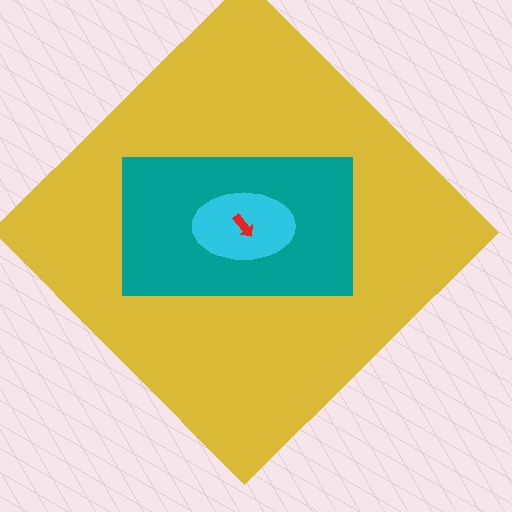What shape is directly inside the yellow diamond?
The teal rectangle.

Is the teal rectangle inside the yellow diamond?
Yes.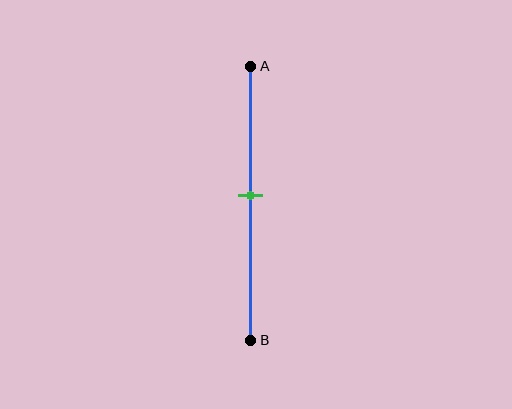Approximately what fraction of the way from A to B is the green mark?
The green mark is approximately 45% of the way from A to B.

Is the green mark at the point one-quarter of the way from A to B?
No, the mark is at about 45% from A, not at the 25% one-quarter point.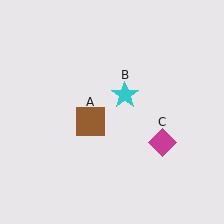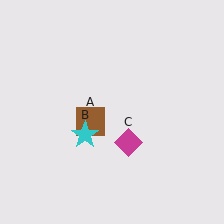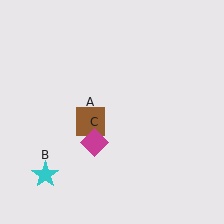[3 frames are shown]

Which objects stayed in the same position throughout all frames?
Brown square (object A) remained stationary.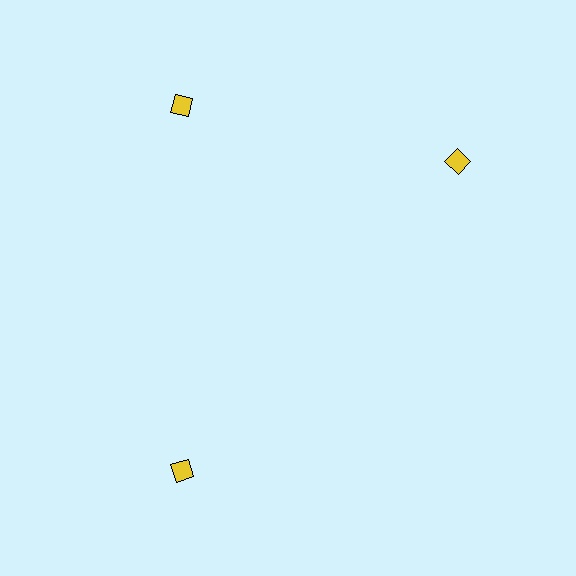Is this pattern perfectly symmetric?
No. The 3 yellow diamonds are arranged in a ring, but one element near the 3 o'clock position is rotated out of alignment along the ring, breaking the 3-fold rotational symmetry.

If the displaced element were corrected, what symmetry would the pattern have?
It would have 3-fold rotational symmetry — the pattern would map onto itself every 120 degrees.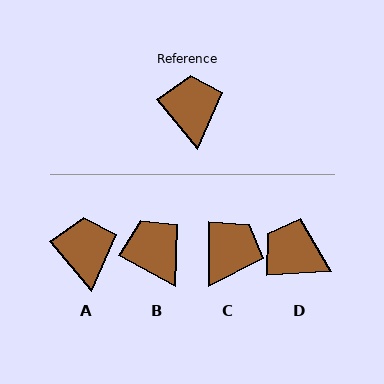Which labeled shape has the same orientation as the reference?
A.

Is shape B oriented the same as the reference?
No, it is off by about 22 degrees.